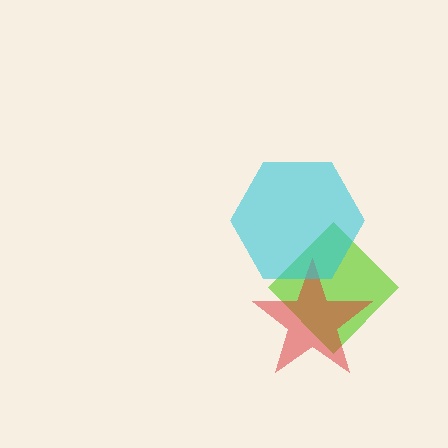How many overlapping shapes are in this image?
There are 3 overlapping shapes in the image.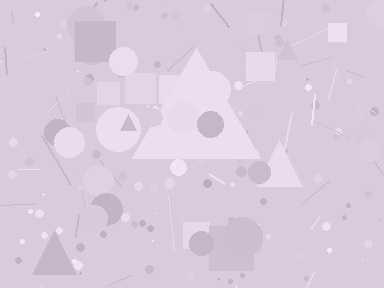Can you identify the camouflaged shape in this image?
The camouflaged shape is a triangle.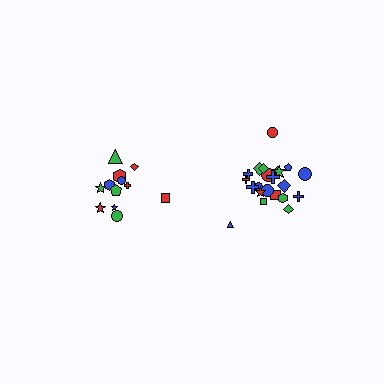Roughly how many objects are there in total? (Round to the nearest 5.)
Roughly 35 objects in total.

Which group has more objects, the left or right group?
The right group.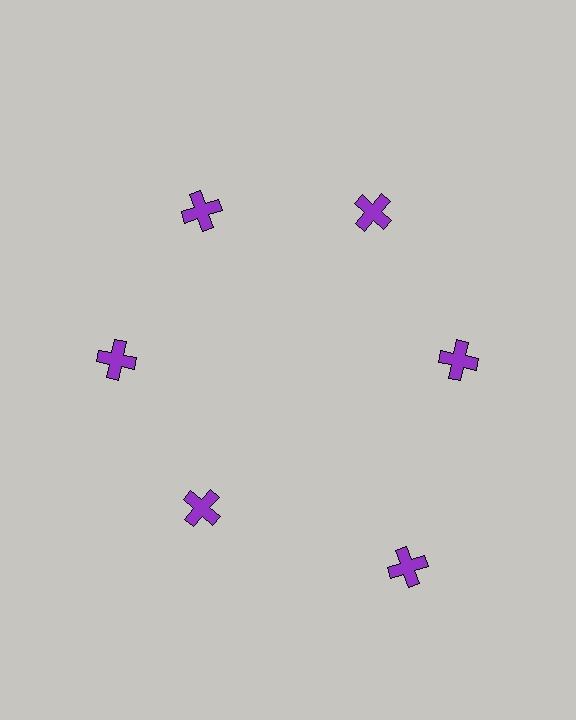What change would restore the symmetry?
The symmetry would be restored by moving it inward, back onto the ring so that all 6 crosses sit at equal angles and equal distance from the center.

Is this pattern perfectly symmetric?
No. The 6 purple crosses are arranged in a ring, but one element near the 5 o'clock position is pushed outward from the center, breaking the 6-fold rotational symmetry.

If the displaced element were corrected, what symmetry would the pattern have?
It would have 6-fold rotational symmetry — the pattern would map onto itself every 60 degrees.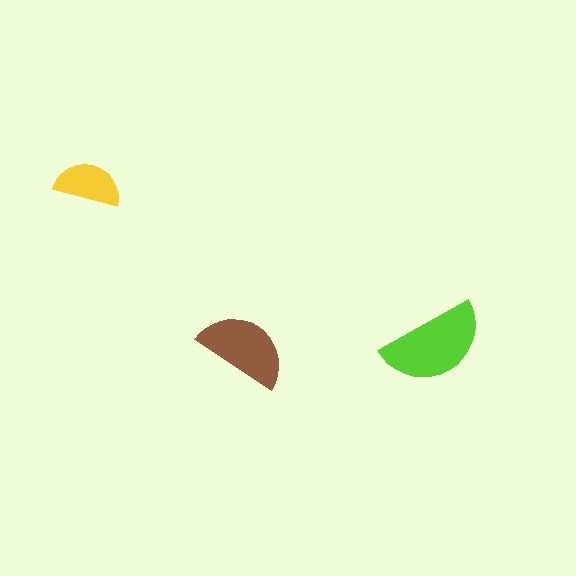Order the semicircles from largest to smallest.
the lime one, the brown one, the yellow one.